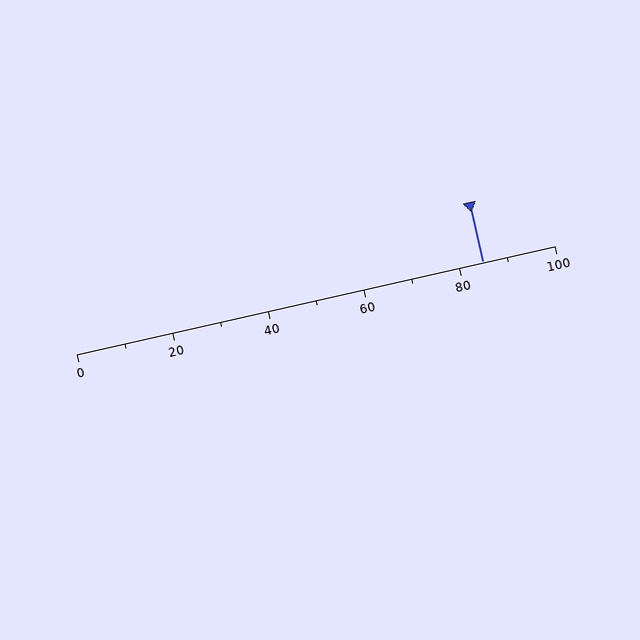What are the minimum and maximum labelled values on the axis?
The axis runs from 0 to 100.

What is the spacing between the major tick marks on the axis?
The major ticks are spaced 20 apart.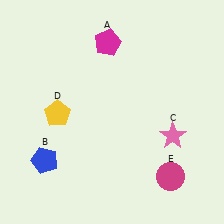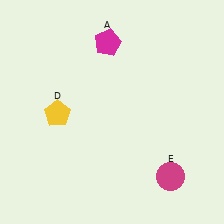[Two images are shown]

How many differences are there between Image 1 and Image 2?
There are 2 differences between the two images.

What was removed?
The blue pentagon (B), the pink star (C) were removed in Image 2.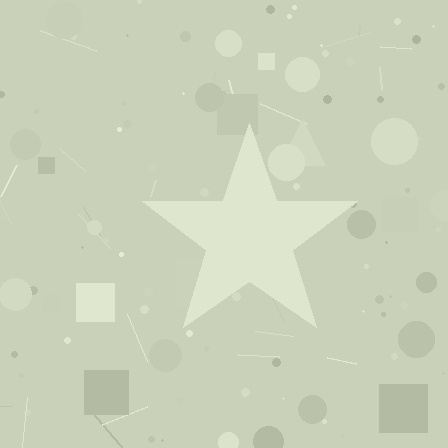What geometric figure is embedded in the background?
A star is embedded in the background.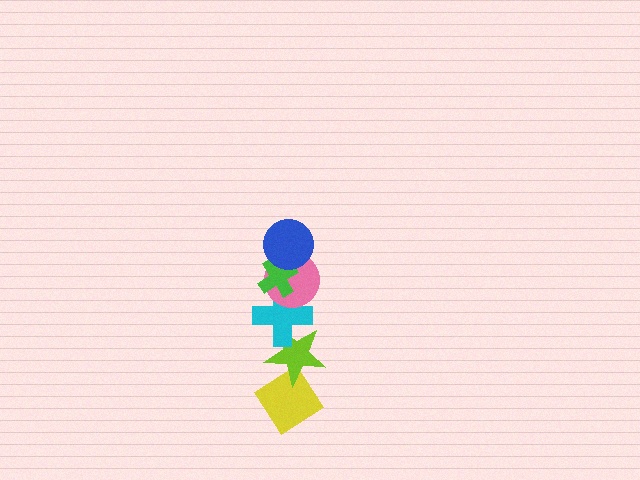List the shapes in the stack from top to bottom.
From top to bottom: the blue circle, the green cross, the pink circle, the cyan cross, the lime star, the yellow diamond.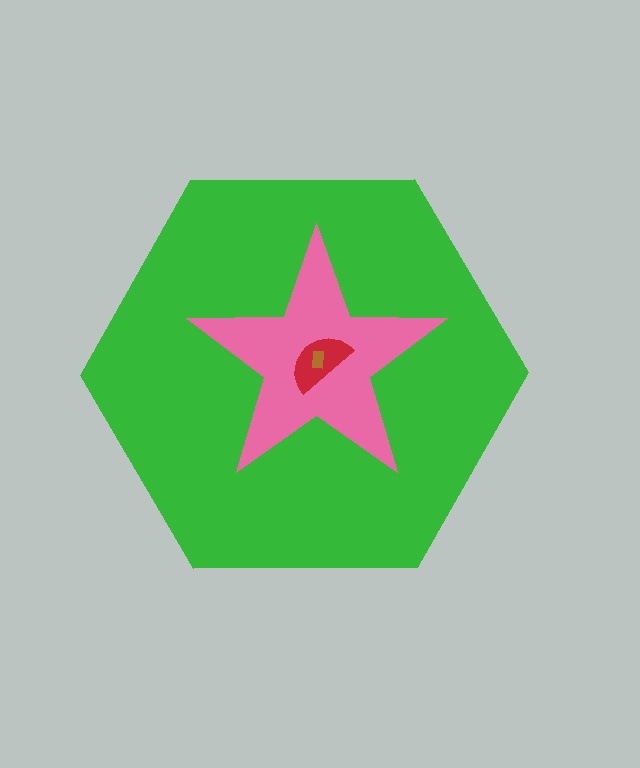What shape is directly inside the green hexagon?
The pink star.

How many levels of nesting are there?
4.